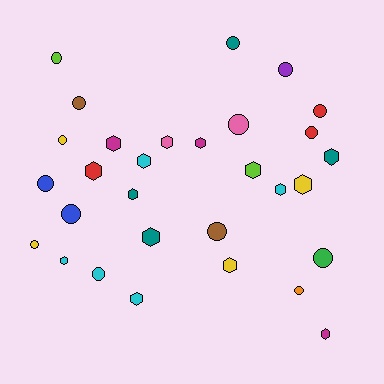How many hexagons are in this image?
There are 15 hexagons.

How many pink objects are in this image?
There are 2 pink objects.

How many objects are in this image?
There are 30 objects.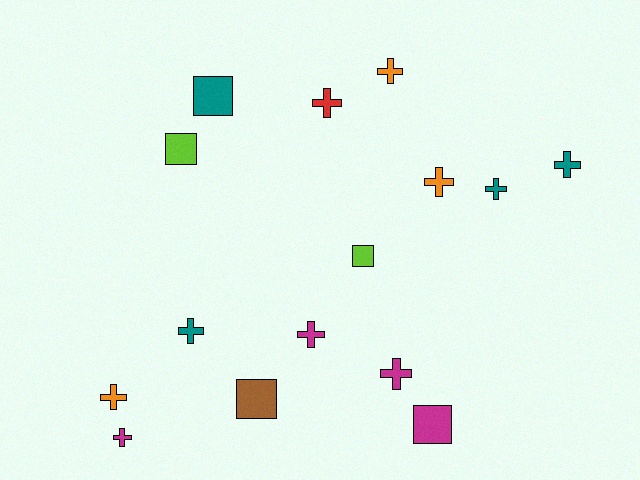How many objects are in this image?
There are 15 objects.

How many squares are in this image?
There are 5 squares.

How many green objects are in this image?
There are no green objects.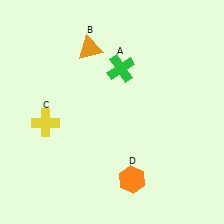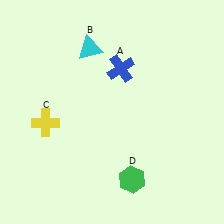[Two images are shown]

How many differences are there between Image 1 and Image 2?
There are 3 differences between the two images.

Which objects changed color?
A changed from green to blue. B changed from orange to cyan. D changed from orange to green.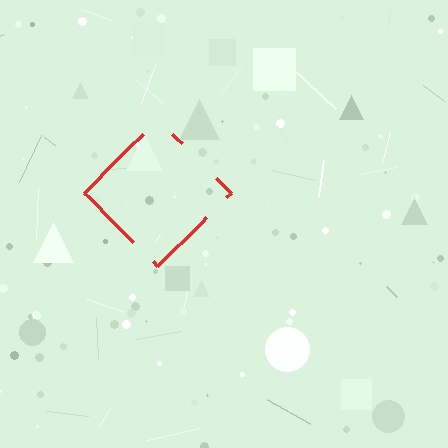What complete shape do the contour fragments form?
The contour fragments form a diamond.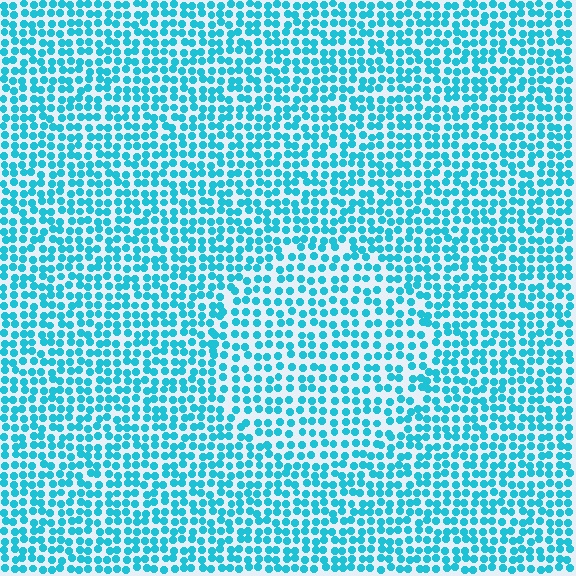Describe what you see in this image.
The image contains small cyan elements arranged at two different densities. A circle-shaped region is visible where the elements are less densely packed than the surrounding area.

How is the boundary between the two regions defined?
The boundary is defined by a change in element density (approximately 1.4x ratio). All elements are the same color, size, and shape.